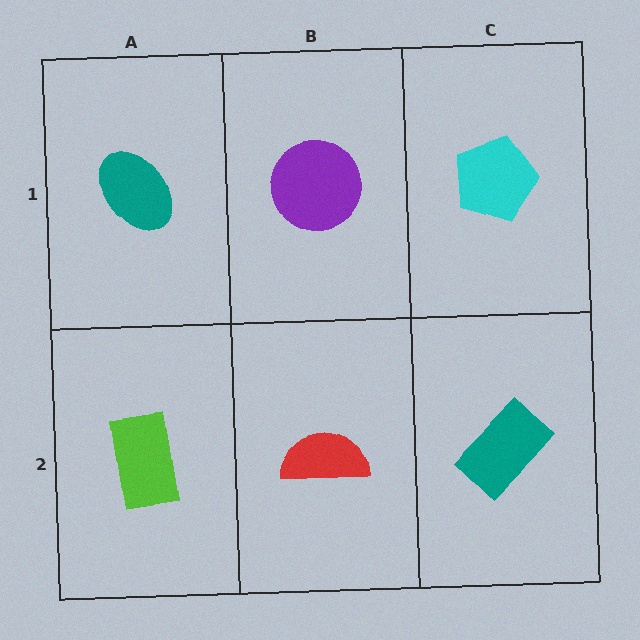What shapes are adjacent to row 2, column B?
A purple circle (row 1, column B), a lime rectangle (row 2, column A), a teal rectangle (row 2, column C).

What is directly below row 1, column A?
A lime rectangle.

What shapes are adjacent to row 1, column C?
A teal rectangle (row 2, column C), a purple circle (row 1, column B).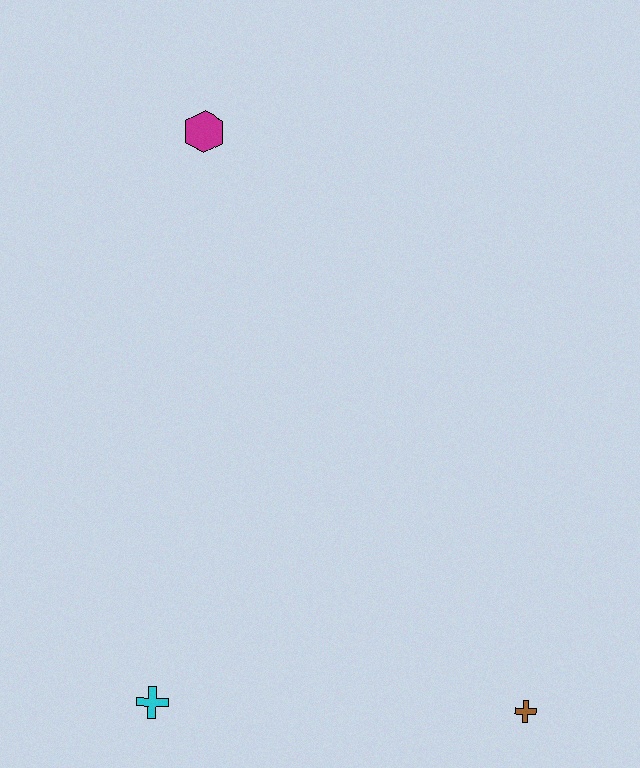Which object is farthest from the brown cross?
The magenta hexagon is farthest from the brown cross.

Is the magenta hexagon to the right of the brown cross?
No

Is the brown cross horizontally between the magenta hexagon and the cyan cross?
No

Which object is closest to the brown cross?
The cyan cross is closest to the brown cross.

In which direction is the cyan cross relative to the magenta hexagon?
The cyan cross is below the magenta hexagon.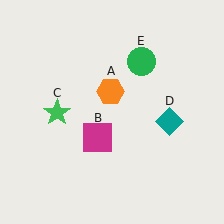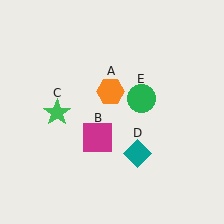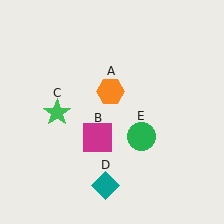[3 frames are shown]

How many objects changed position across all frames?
2 objects changed position: teal diamond (object D), green circle (object E).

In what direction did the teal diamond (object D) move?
The teal diamond (object D) moved down and to the left.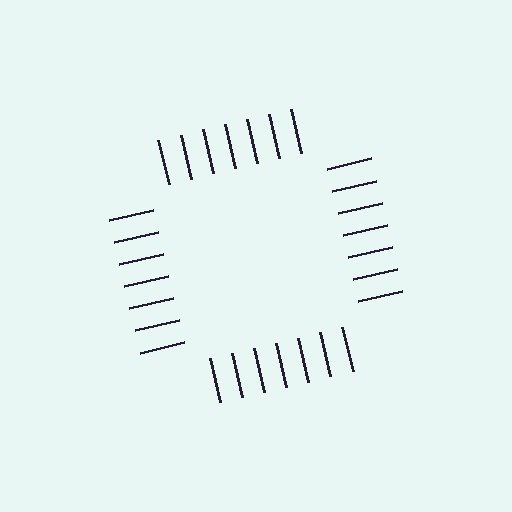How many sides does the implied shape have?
4 sides — the line-ends trace a square.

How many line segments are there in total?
28 — 7 along each of the 4 edges.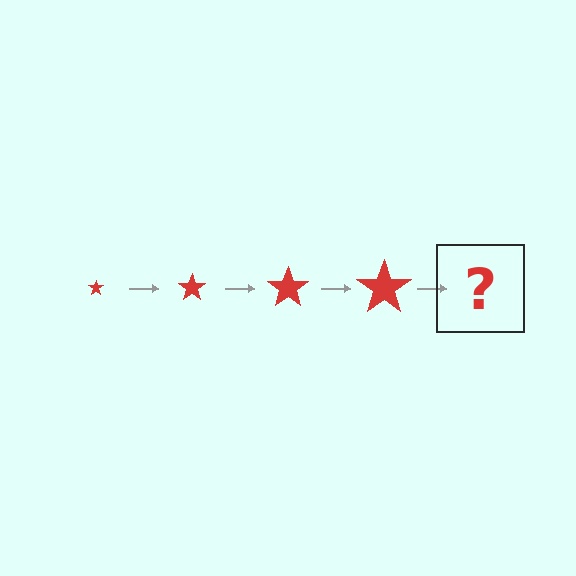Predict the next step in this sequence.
The next step is a red star, larger than the previous one.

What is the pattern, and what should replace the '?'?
The pattern is that the star gets progressively larger each step. The '?' should be a red star, larger than the previous one.